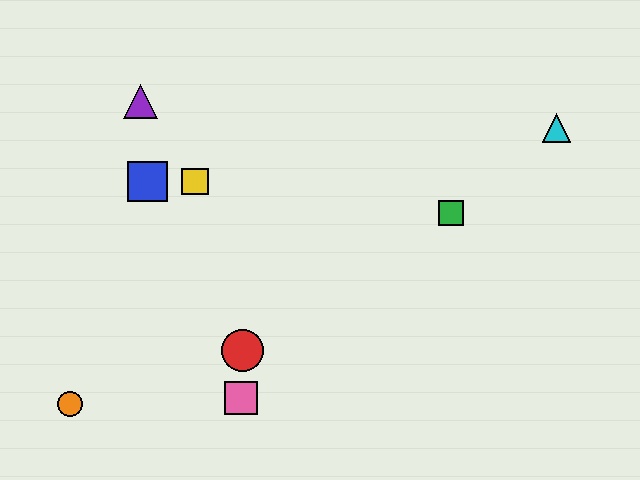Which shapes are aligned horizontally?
The blue square, the yellow square are aligned horizontally.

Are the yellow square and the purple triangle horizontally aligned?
No, the yellow square is at y≈182 and the purple triangle is at y≈102.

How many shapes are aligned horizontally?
2 shapes (the blue square, the yellow square) are aligned horizontally.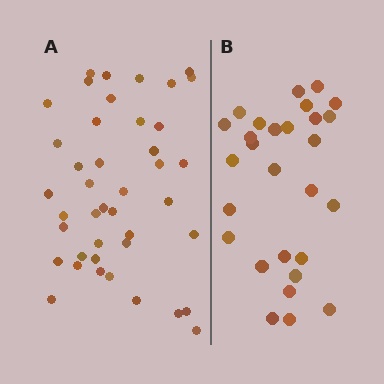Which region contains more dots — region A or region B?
Region A (the left region) has more dots.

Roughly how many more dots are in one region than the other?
Region A has approximately 15 more dots than region B.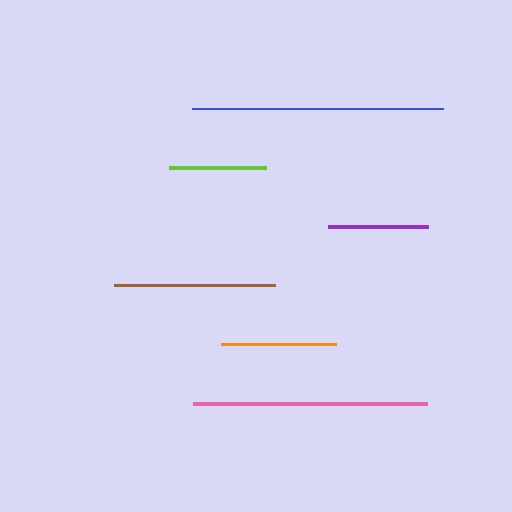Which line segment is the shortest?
The lime line is the shortest at approximately 98 pixels.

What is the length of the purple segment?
The purple segment is approximately 100 pixels long.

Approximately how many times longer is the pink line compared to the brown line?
The pink line is approximately 1.5 times the length of the brown line.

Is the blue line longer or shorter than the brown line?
The blue line is longer than the brown line.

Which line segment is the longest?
The blue line is the longest at approximately 251 pixels.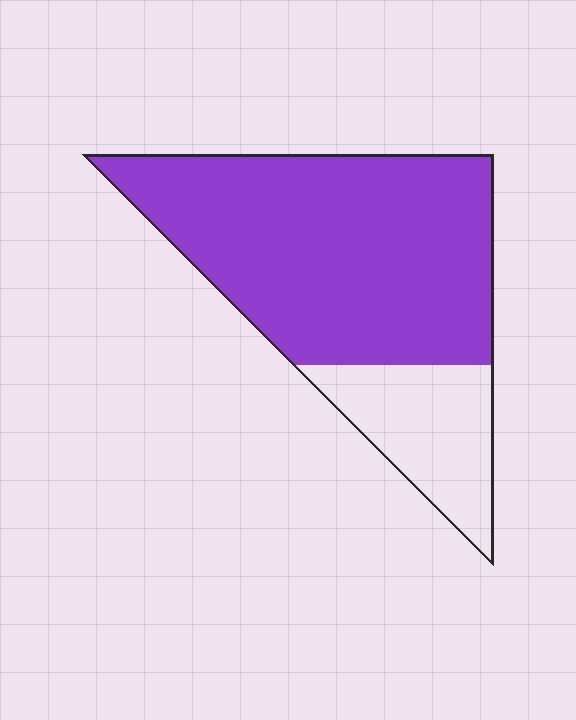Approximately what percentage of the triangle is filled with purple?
Approximately 75%.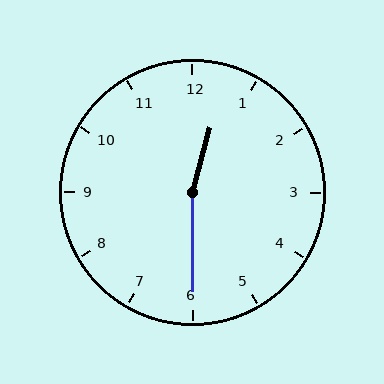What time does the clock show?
12:30.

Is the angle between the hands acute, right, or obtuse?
It is obtuse.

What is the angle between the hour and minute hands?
Approximately 165 degrees.